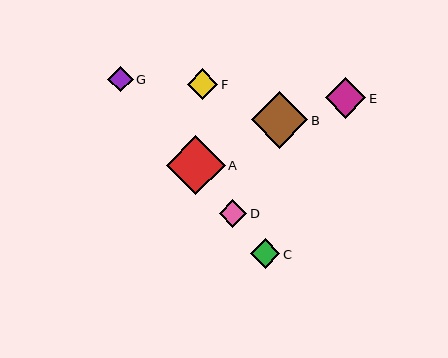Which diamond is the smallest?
Diamond G is the smallest with a size of approximately 26 pixels.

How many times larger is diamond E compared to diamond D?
Diamond E is approximately 1.5 times the size of diamond D.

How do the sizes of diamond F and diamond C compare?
Diamond F and diamond C are approximately the same size.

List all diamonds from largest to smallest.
From largest to smallest: A, B, E, F, C, D, G.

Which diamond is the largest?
Diamond A is the largest with a size of approximately 59 pixels.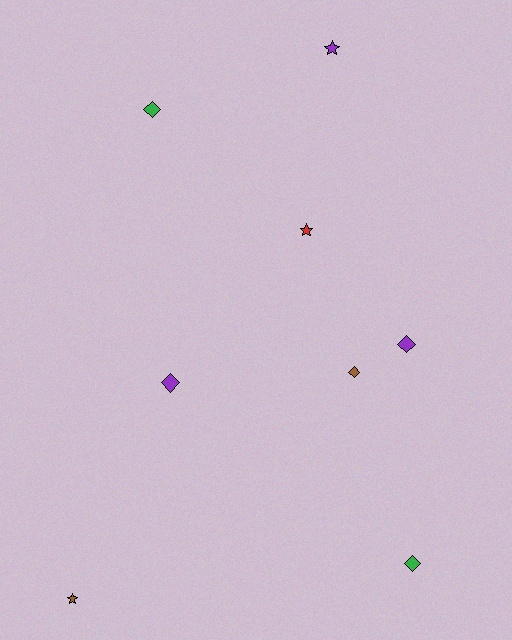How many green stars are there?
There are no green stars.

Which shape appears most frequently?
Diamond, with 5 objects.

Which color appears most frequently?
Purple, with 3 objects.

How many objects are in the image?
There are 8 objects.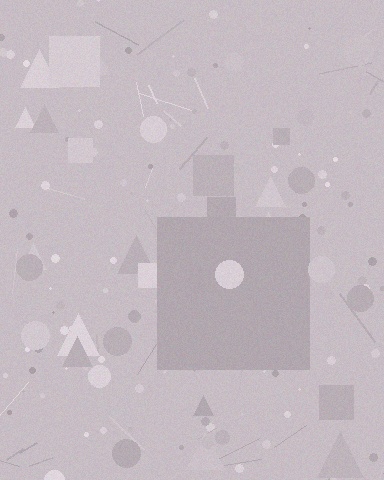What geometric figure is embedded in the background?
A square is embedded in the background.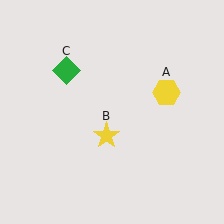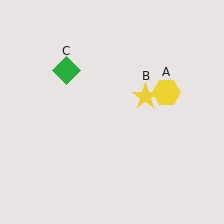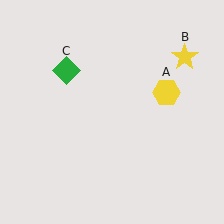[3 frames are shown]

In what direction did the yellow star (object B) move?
The yellow star (object B) moved up and to the right.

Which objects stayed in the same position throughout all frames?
Yellow hexagon (object A) and green diamond (object C) remained stationary.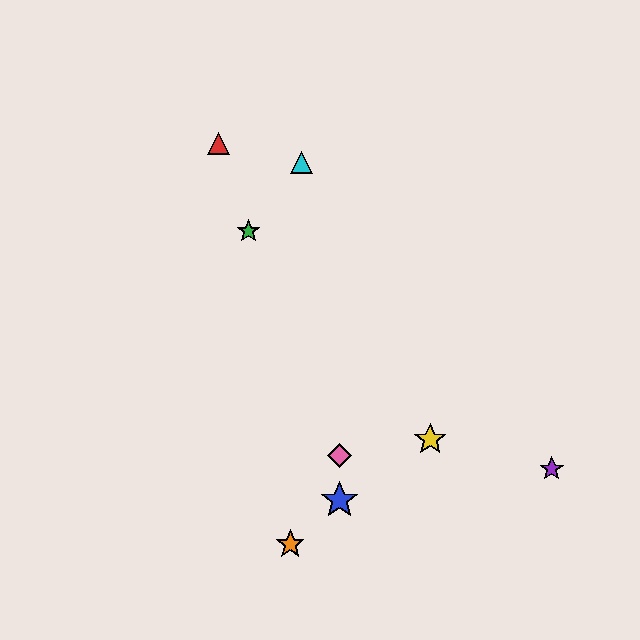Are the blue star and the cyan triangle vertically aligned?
No, the blue star is at x≈340 and the cyan triangle is at x≈302.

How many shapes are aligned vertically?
2 shapes (the blue star, the pink diamond) are aligned vertically.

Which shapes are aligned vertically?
The blue star, the pink diamond are aligned vertically.